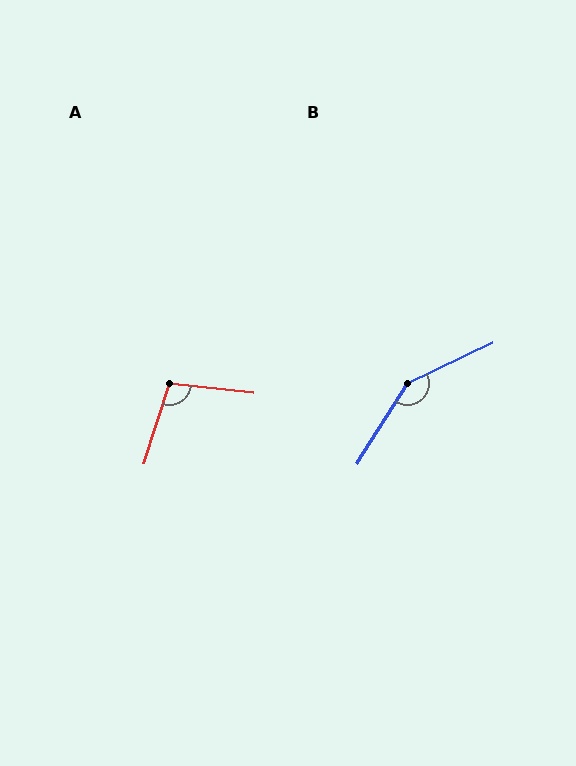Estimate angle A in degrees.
Approximately 101 degrees.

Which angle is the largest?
B, at approximately 147 degrees.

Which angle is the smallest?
A, at approximately 101 degrees.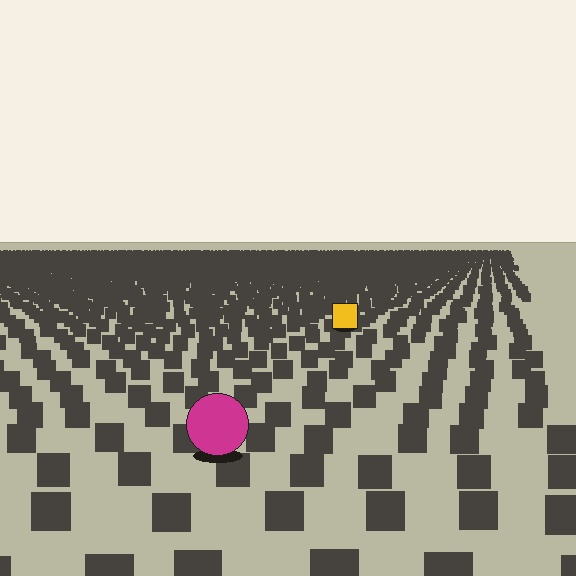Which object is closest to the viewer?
The magenta circle is closest. The texture marks near it are larger and more spread out.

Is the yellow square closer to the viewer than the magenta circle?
No. The magenta circle is closer — you can tell from the texture gradient: the ground texture is coarser near it.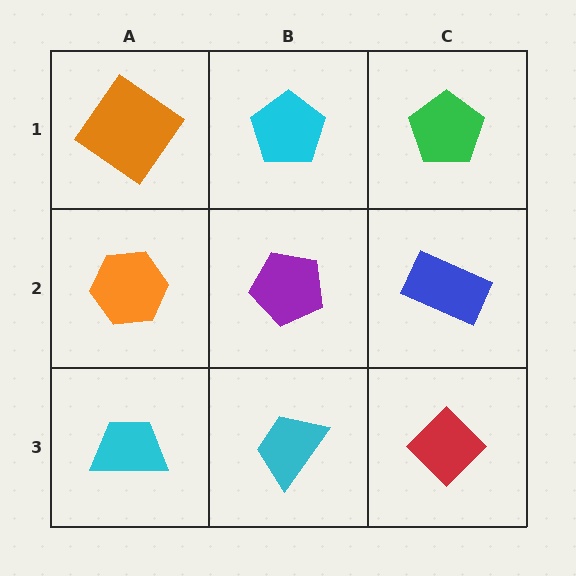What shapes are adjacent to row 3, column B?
A purple pentagon (row 2, column B), a cyan trapezoid (row 3, column A), a red diamond (row 3, column C).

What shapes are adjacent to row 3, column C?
A blue rectangle (row 2, column C), a cyan trapezoid (row 3, column B).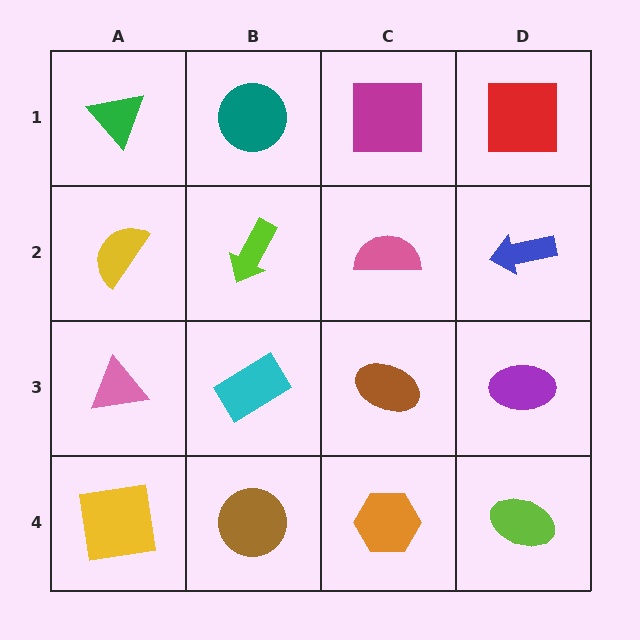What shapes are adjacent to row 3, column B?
A lime arrow (row 2, column B), a brown circle (row 4, column B), a pink triangle (row 3, column A), a brown ellipse (row 3, column C).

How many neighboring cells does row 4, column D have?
2.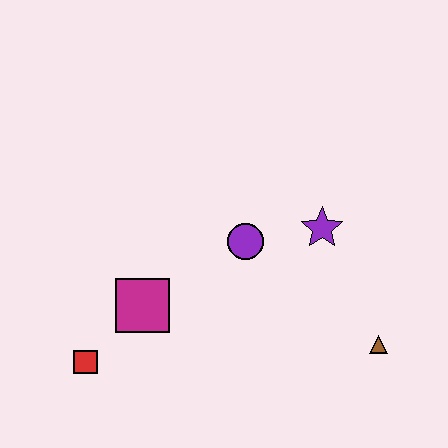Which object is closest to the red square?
The magenta square is closest to the red square.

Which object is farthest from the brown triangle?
The red square is farthest from the brown triangle.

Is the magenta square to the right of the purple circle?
No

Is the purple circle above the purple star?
No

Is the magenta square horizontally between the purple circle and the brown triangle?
No